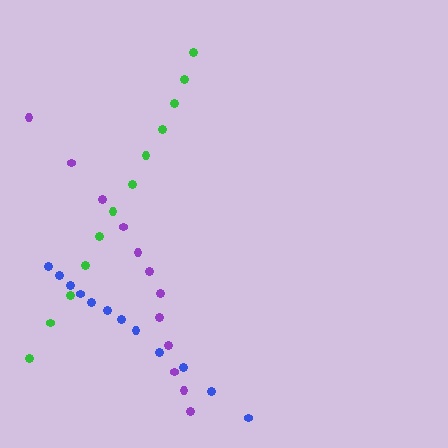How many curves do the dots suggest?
There are 3 distinct paths.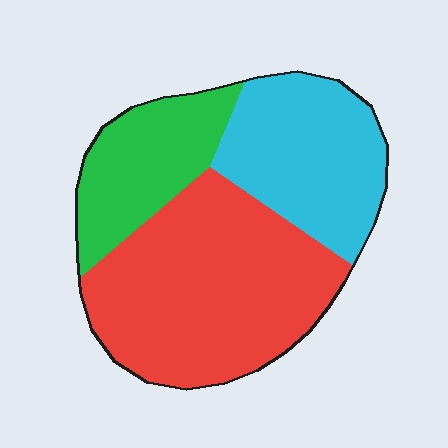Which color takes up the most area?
Red, at roughly 50%.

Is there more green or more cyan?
Cyan.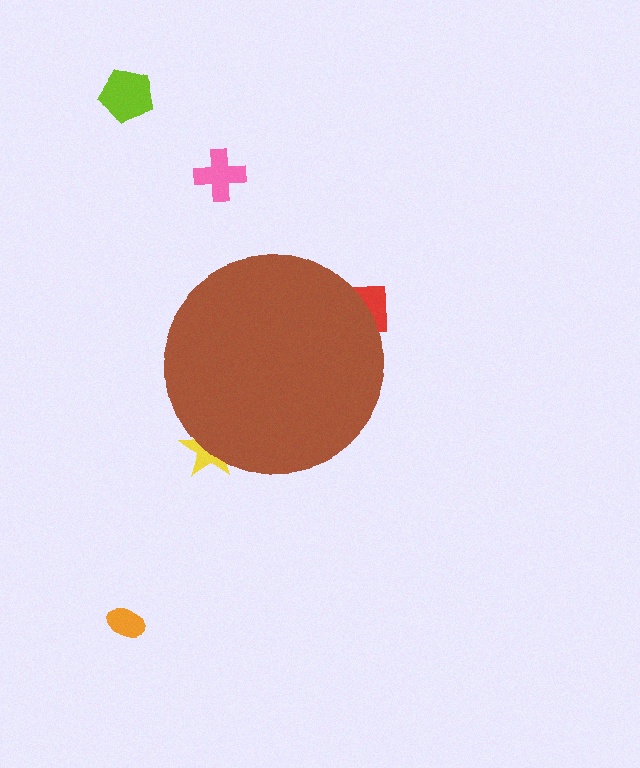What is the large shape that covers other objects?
A brown circle.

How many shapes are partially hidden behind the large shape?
2 shapes are partially hidden.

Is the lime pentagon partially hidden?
No, the lime pentagon is fully visible.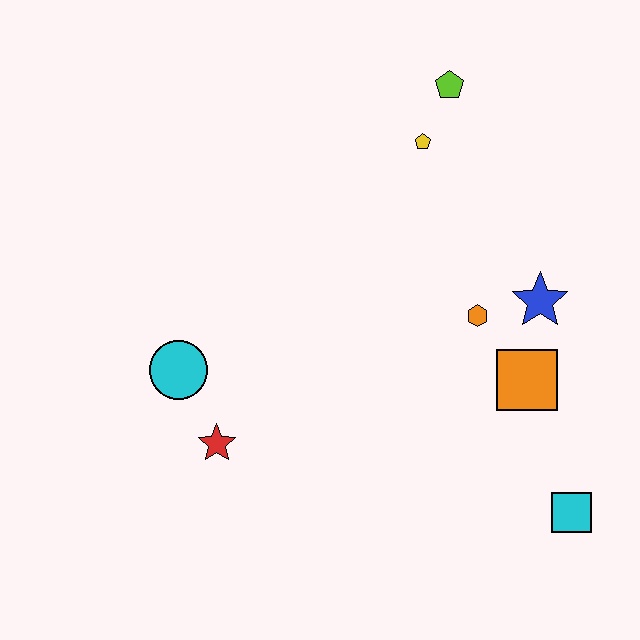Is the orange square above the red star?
Yes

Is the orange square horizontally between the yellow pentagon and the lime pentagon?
No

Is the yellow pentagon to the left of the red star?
No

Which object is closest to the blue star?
The orange hexagon is closest to the blue star.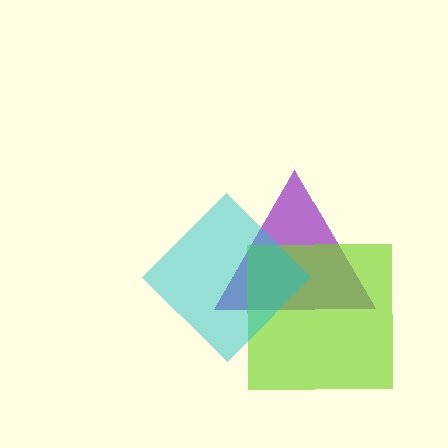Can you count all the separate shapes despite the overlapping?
Yes, there are 3 separate shapes.